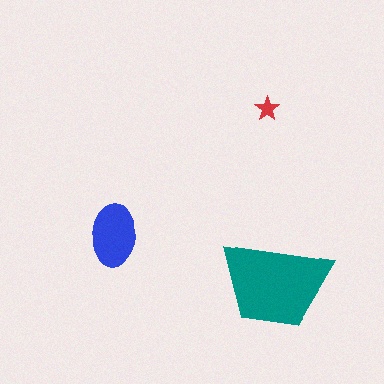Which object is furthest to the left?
The blue ellipse is leftmost.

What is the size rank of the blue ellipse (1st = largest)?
2nd.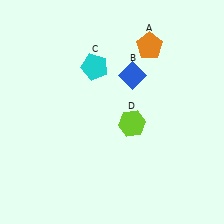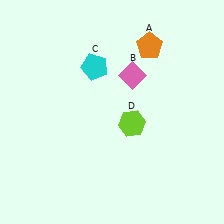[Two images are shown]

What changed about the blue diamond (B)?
In Image 1, B is blue. In Image 2, it changed to pink.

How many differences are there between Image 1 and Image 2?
There is 1 difference between the two images.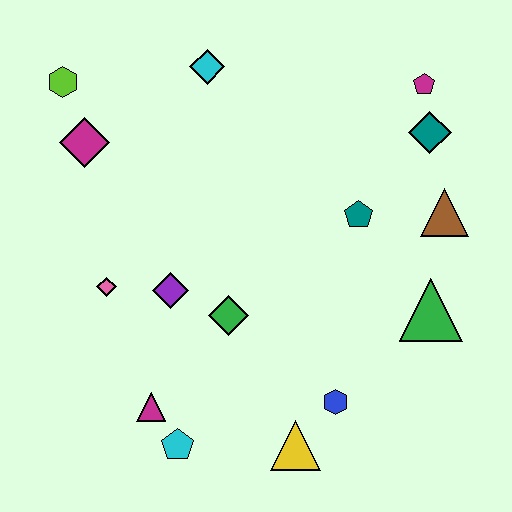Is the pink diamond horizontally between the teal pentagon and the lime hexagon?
Yes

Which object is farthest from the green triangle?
The lime hexagon is farthest from the green triangle.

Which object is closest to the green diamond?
The purple diamond is closest to the green diamond.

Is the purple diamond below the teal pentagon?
Yes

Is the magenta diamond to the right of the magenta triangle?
No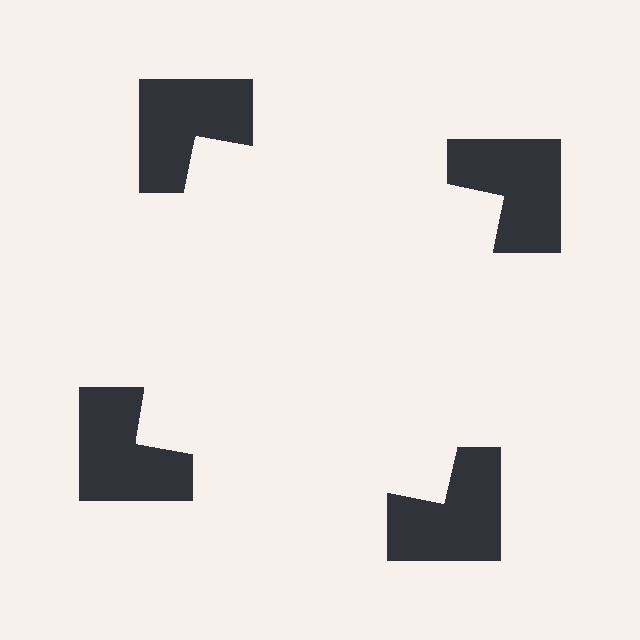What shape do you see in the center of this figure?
An illusory square — its edges are inferred from the aligned wedge cuts in the notched squares, not physically drawn.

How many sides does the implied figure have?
4 sides.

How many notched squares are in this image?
There are 4 — one at each vertex of the illusory square.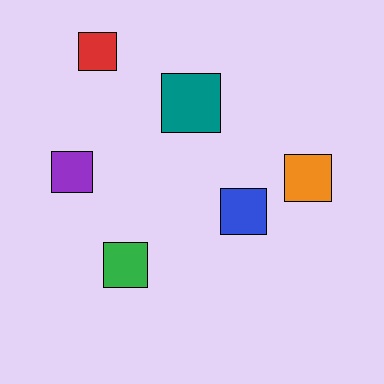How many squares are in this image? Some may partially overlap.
There are 6 squares.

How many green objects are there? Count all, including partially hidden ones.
There is 1 green object.